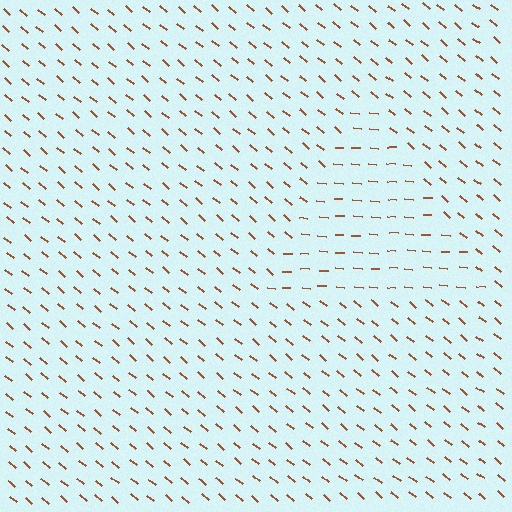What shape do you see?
I see a triangle.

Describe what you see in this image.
The image is filled with small brown line segments. A triangle region in the image has lines oriented differently from the surrounding lines, creating a visible texture boundary.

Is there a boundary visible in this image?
Yes, there is a texture boundary formed by a change in line orientation.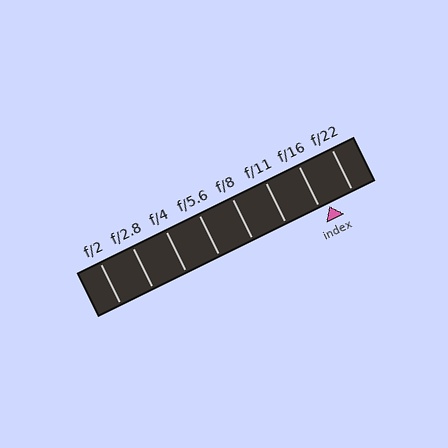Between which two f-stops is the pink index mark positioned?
The index mark is between f/16 and f/22.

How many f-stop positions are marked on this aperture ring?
There are 8 f-stop positions marked.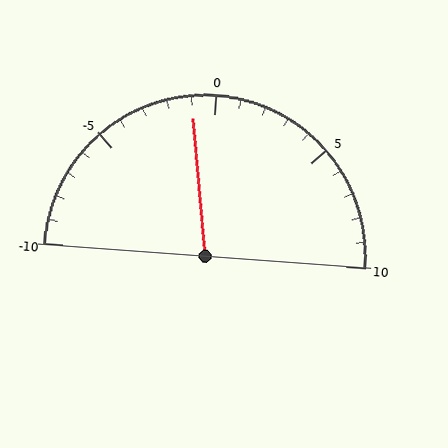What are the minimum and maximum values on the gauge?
The gauge ranges from -10 to 10.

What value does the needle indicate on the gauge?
The needle indicates approximately -1.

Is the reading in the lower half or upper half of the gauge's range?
The reading is in the lower half of the range (-10 to 10).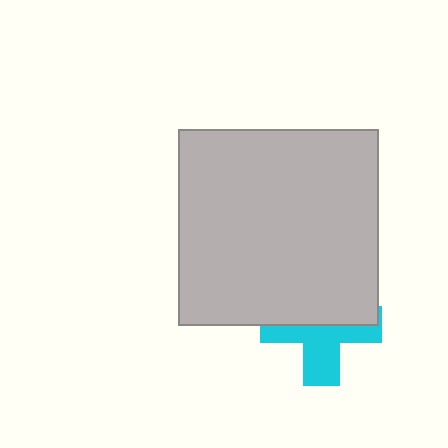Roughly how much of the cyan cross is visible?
About half of it is visible (roughly 49%).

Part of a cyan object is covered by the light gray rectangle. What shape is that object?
It is a cross.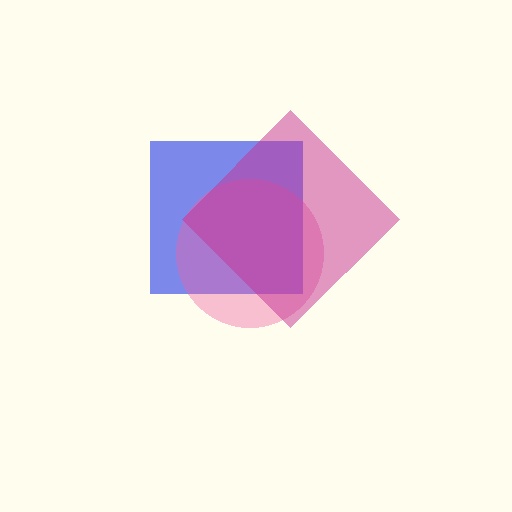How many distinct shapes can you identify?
There are 3 distinct shapes: a blue square, a pink circle, a magenta diamond.